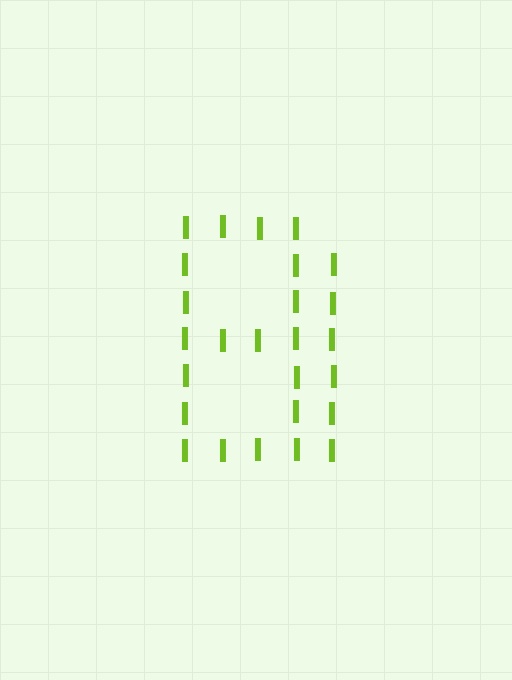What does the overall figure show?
The overall figure shows the letter B.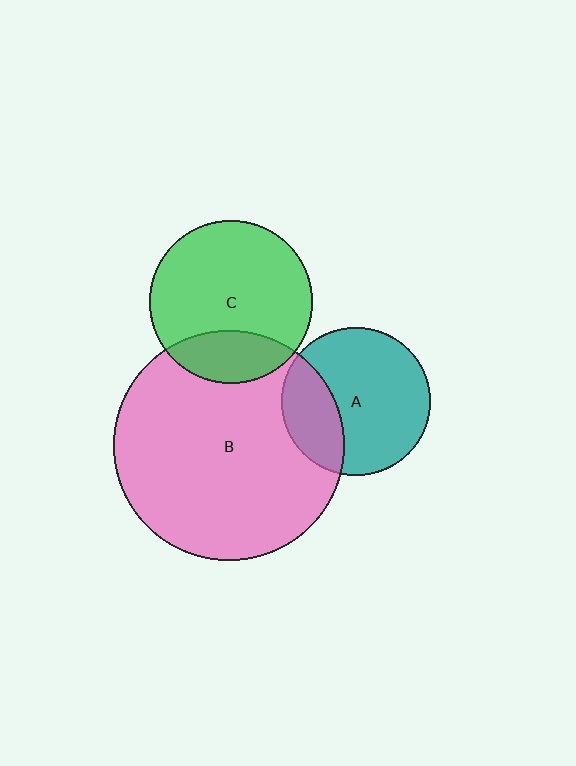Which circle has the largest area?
Circle B (pink).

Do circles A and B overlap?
Yes.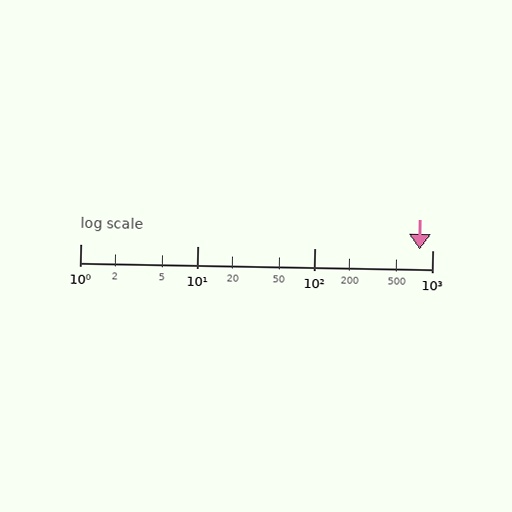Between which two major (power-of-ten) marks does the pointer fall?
The pointer is between 100 and 1000.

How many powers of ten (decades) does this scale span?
The scale spans 3 decades, from 1 to 1000.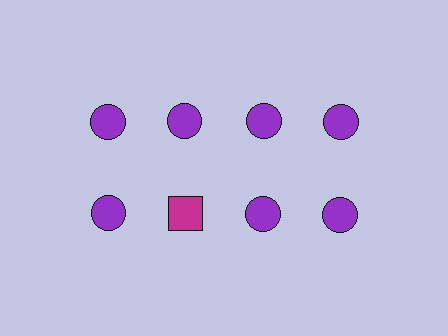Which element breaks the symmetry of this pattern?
The magenta square in the second row, second from left column breaks the symmetry. All other shapes are purple circles.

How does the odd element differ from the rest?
It differs in both color (magenta instead of purple) and shape (square instead of circle).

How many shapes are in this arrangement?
There are 8 shapes arranged in a grid pattern.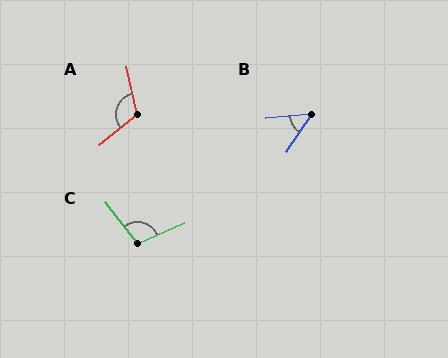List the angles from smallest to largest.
B (52°), C (103°), A (117°).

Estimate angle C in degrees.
Approximately 103 degrees.